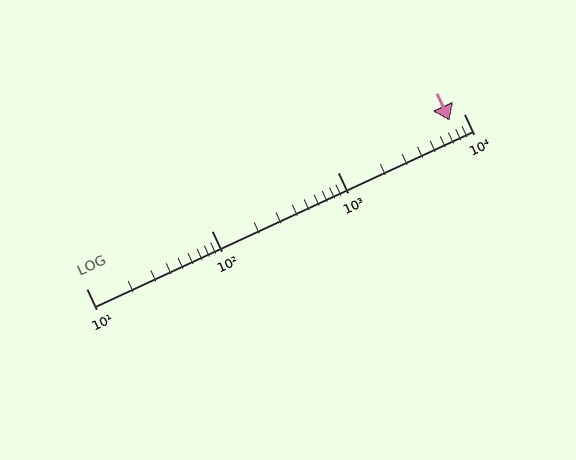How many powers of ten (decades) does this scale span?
The scale spans 3 decades, from 10 to 10000.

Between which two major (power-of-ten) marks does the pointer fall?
The pointer is between 1000 and 10000.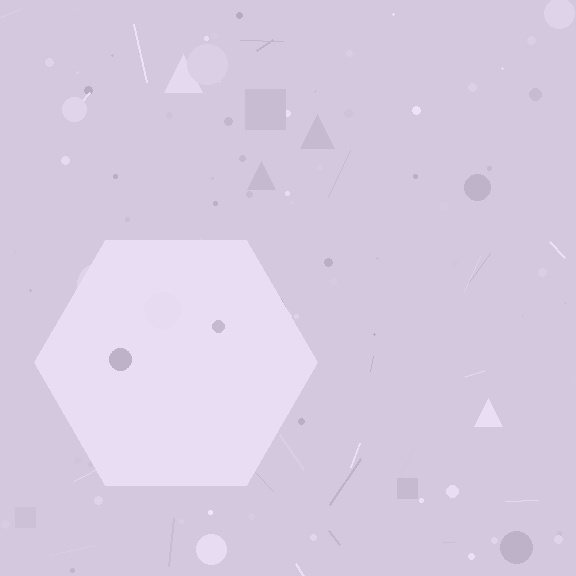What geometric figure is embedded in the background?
A hexagon is embedded in the background.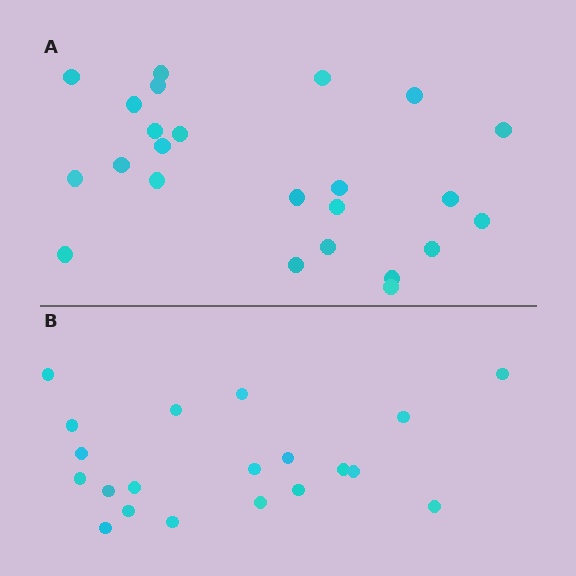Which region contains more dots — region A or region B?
Region A (the top region) has more dots.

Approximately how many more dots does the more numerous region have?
Region A has about 4 more dots than region B.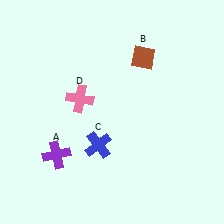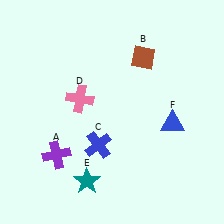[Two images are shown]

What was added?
A teal star (E), a blue triangle (F) were added in Image 2.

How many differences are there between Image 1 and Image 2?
There are 2 differences between the two images.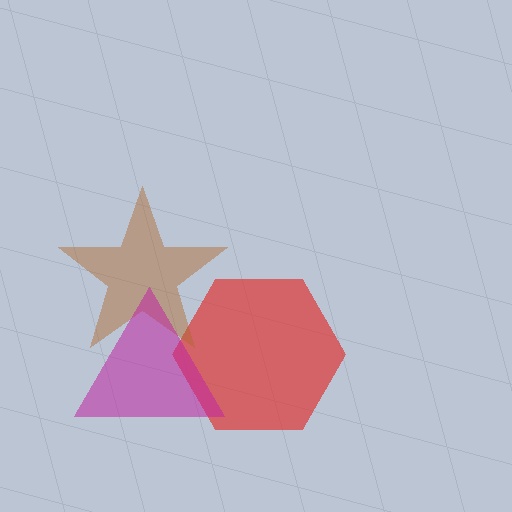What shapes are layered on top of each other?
The layered shapes are: a red hexagon, a brown star, a magenta triangle.